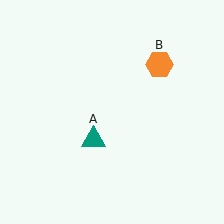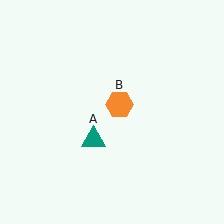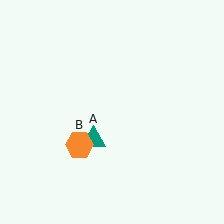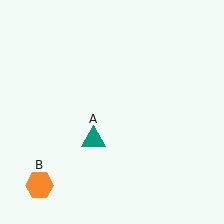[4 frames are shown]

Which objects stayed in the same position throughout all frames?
Teal triangle (object A) remained stationary.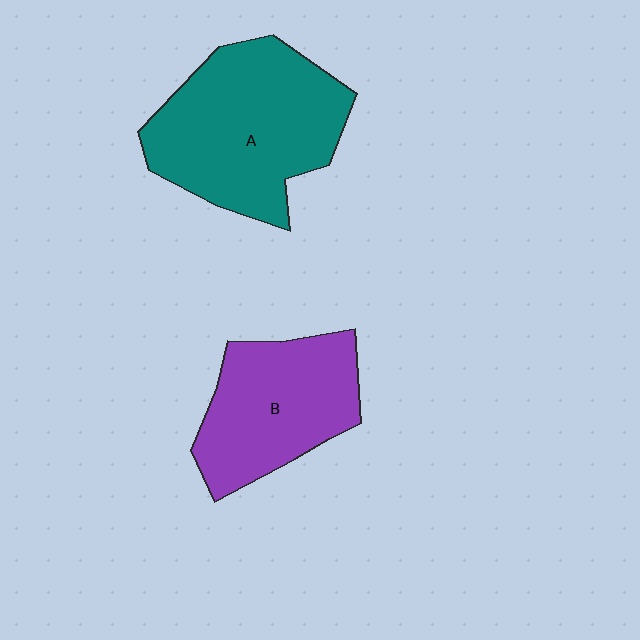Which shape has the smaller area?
Shape B (purple).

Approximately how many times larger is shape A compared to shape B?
Approximately 1.4 times.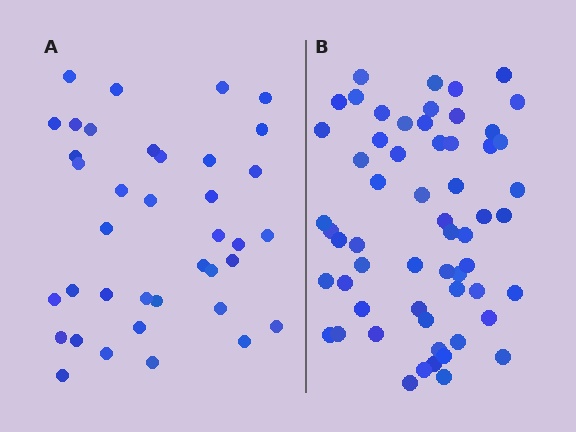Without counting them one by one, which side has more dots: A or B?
Region B (the right region) has more dots.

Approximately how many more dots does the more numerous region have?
Region B has approximately 20 more dots than region A.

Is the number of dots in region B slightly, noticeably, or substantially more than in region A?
Region B has substantially more. The ratio is roughly 1.6 to 1.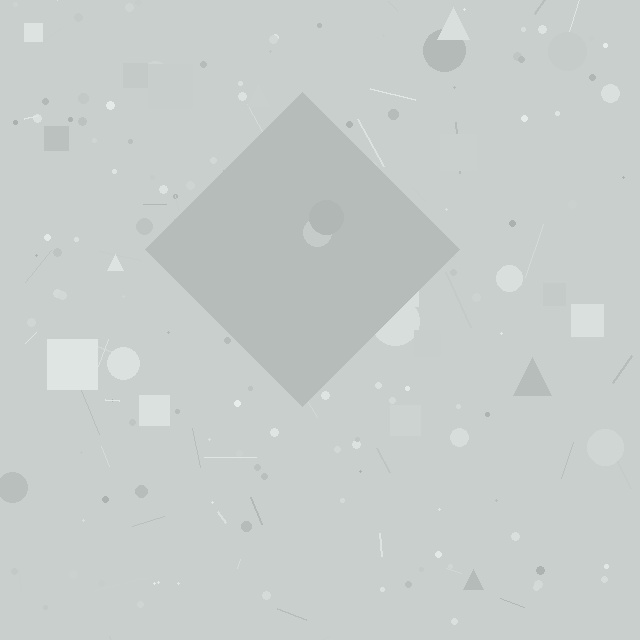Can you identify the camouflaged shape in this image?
The camouflaged shape is a diamond.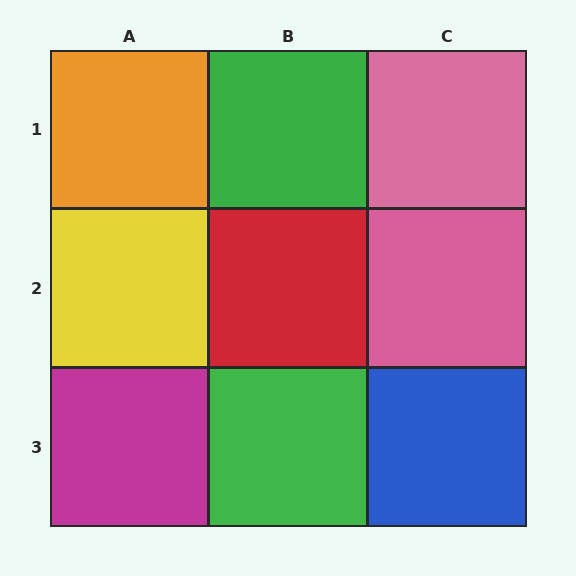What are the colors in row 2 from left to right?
Yellow, red, pink.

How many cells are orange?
1 cell is orange.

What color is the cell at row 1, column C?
Pink.